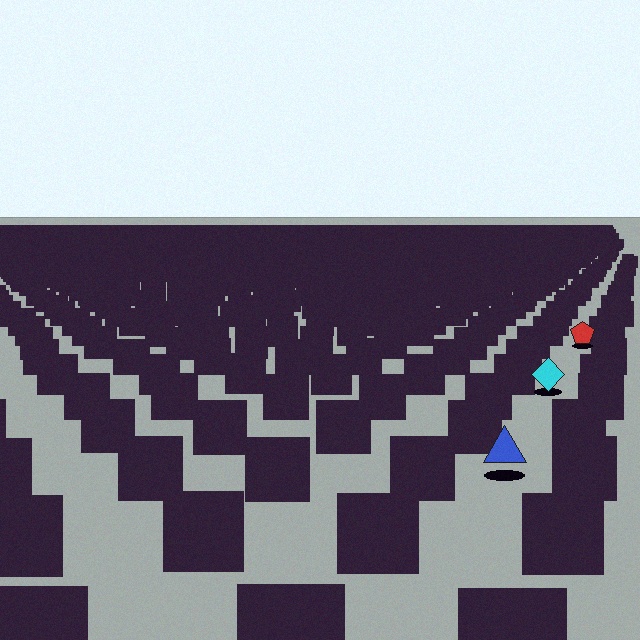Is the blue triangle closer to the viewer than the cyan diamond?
Yes. The blue triangle is closer — you can tell from the texture gradient: the ground texture is coarser near it.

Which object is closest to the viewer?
The blue triangle is closest. The texture marks near it are larger and more spread out.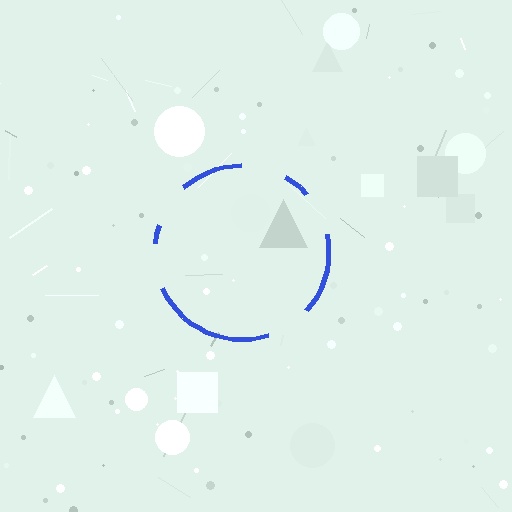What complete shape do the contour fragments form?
The contour fragments form a circle.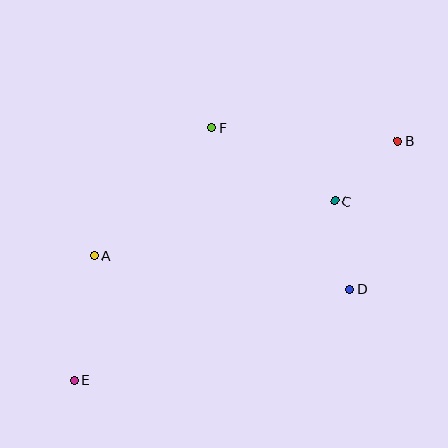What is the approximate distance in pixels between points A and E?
The distance between A and E is approximately 126 pixels.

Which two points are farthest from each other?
Points B and E are farthest from each other.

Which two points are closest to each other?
Points B and C are closest to each other.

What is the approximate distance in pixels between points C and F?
The distance between C and F is approximately 144 pixels.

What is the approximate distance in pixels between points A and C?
The distance between A and C is approximately 246 pixels.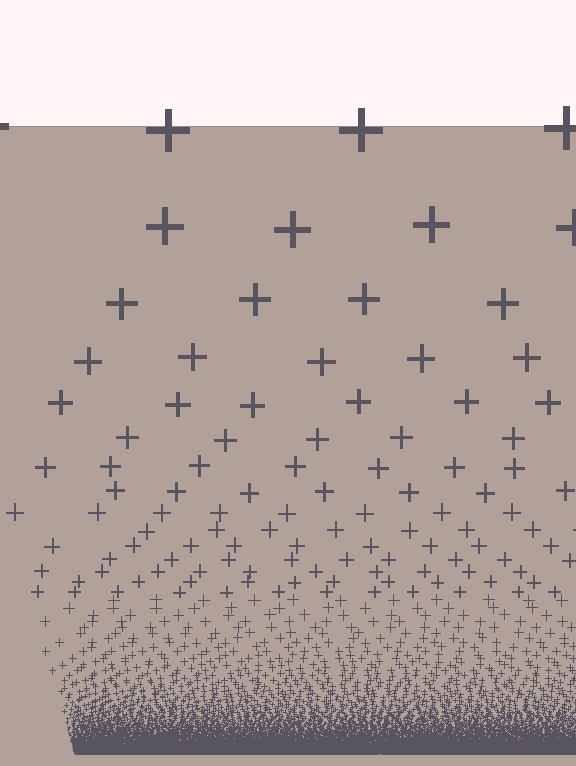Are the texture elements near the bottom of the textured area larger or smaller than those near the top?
Smaller. The gradient is inverted — elements near the bottom are smaller and denser.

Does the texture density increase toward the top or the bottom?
Density increases toward the bottom.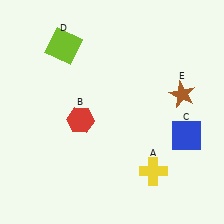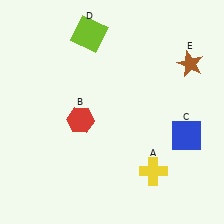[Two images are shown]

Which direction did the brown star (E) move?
The brown star (E) moved up.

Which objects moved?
The objects that moved are: the lime square (D), the brown star (E).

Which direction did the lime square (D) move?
The lime square (D) moved right.